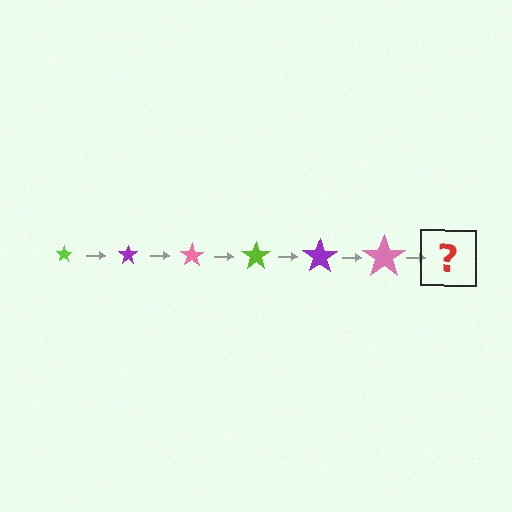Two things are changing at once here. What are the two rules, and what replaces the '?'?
The two rules are that the star grows larger each step and the color cycles through lime, purple, and pink. The '?' should be a lime star, larger than the previous one.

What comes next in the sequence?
The next element should be a lime star, larger than the previous one.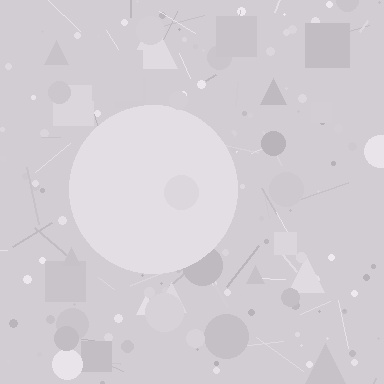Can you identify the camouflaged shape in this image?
The camouflaged shape is a circle.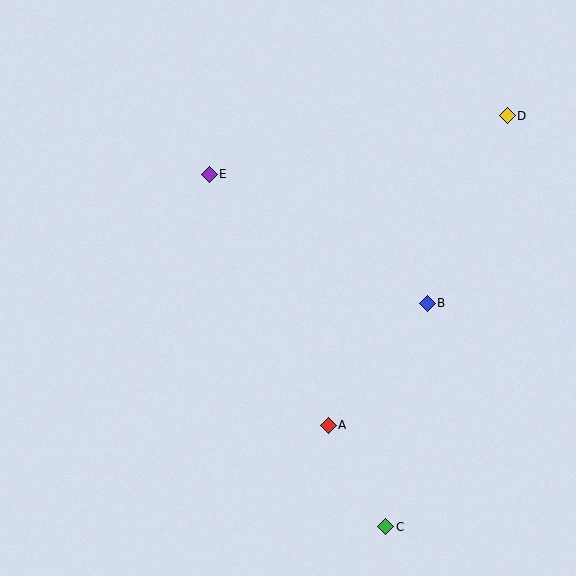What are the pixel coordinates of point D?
Point D is at (507, 116).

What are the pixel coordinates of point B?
Point B is at (427, 303).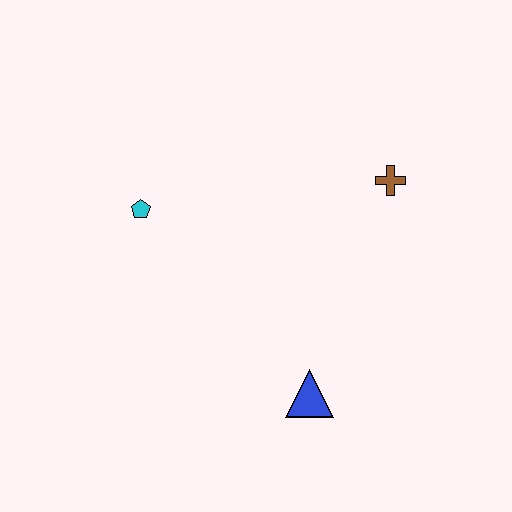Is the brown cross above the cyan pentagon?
Yes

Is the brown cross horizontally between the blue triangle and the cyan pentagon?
No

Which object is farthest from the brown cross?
The cyan pentagon is farthest from the brown cross.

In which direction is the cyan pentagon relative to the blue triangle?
The cyan pentagon is above the blue triangle.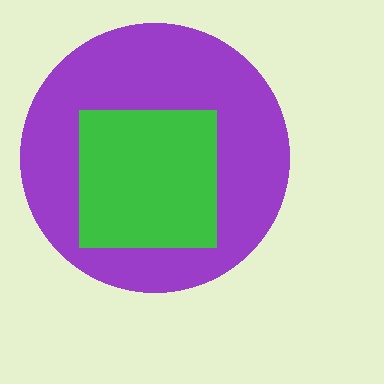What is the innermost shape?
The green square.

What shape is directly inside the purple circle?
The green square.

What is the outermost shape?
The purple circle.